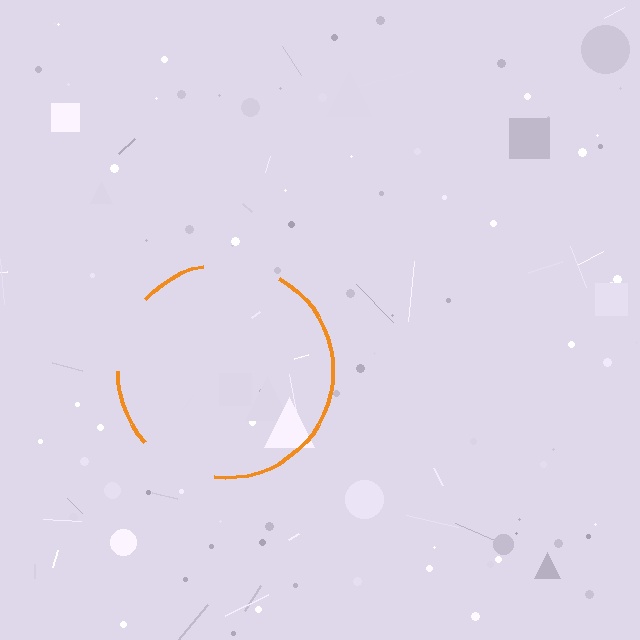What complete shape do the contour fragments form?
The contour fragments form a circle.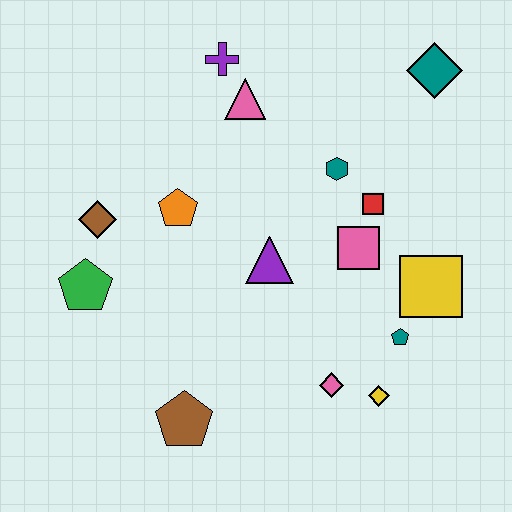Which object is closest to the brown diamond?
The green pentagon is closest to the brown diamond.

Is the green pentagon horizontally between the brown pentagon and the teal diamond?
No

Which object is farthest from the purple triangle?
The teal diamond is farthest from the purple triangle.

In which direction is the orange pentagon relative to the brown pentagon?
The orange pentagon is above the brown pentagon.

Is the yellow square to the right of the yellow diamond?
Yes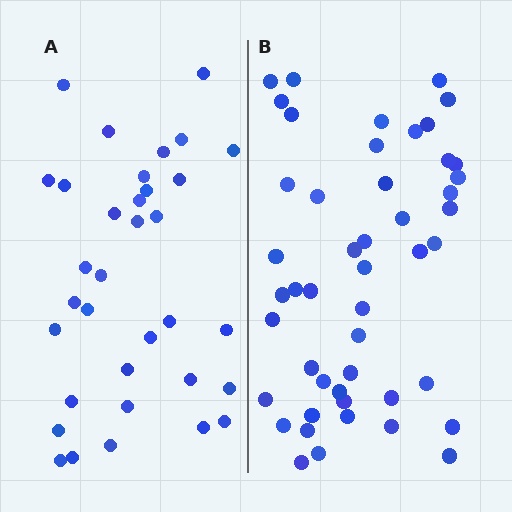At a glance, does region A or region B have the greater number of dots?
Region B (the right region) has more dots.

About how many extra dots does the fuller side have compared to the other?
Region B has approximately 15 more dots than region A.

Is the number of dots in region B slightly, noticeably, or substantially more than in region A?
Region B has noticeably more, but not dramatically so. The ratio is roughly 1.4 to 1.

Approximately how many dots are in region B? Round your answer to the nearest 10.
About 50 dots. (The exact count is 48, which rounds to 50.)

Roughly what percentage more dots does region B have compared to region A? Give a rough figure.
About 40% more.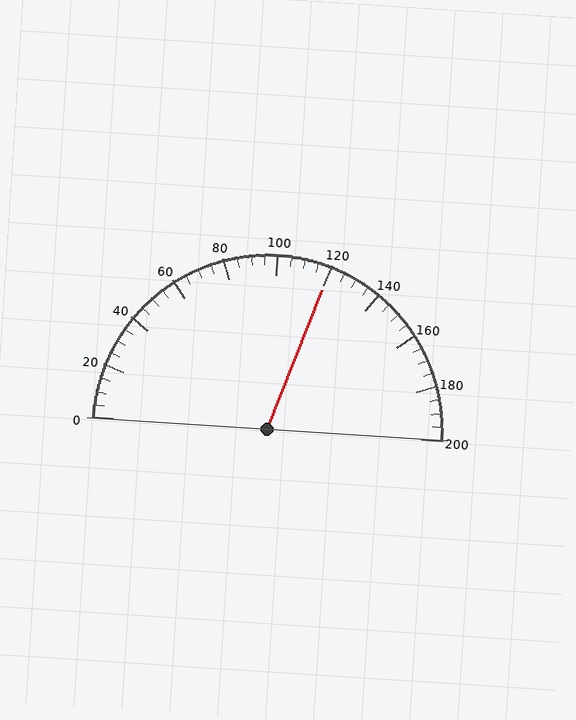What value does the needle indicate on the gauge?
The needle indicates approximately 120.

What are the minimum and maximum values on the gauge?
The gauge ranges from 0 to 200.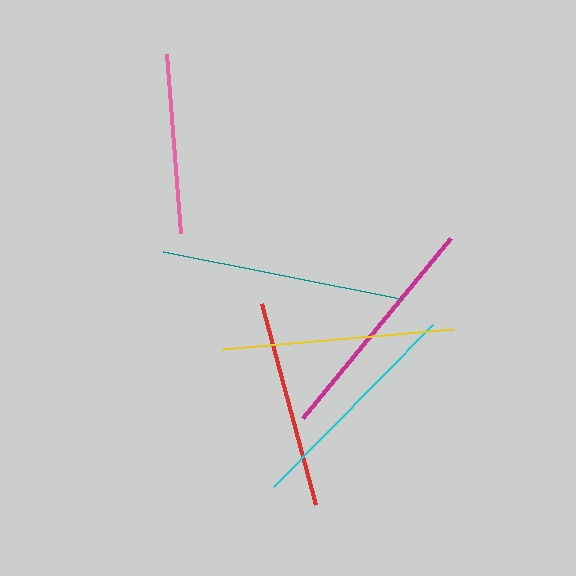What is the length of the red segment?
The red segment is approximately 208 pixels long.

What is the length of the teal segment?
The teal segment is approximately 241 pixels long.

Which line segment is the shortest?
The pink line is the shortest at approximately 180 pixels.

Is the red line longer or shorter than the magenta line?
The magenta line is longer than the red line.